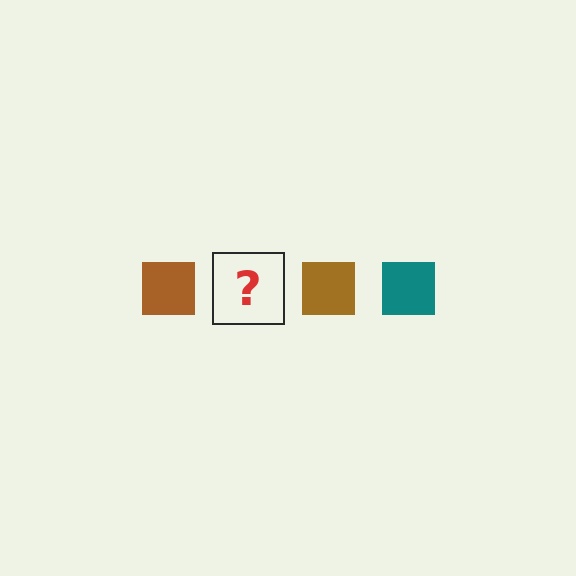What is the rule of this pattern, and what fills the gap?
The rule is that the pattern cycles through brown, teal squares. The gap should be filled with a teal square.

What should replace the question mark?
The question mark should be replaced with a teal square.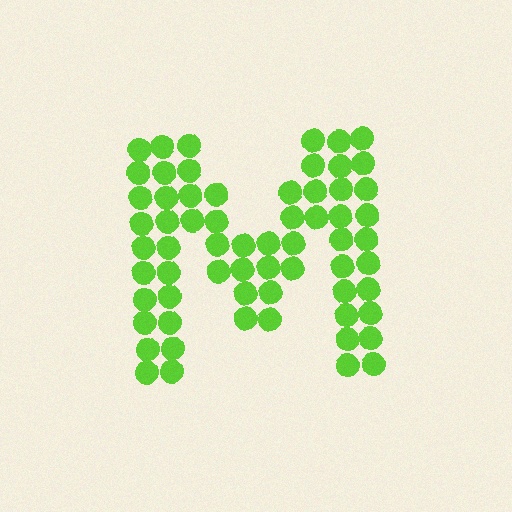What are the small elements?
The small elements are circles.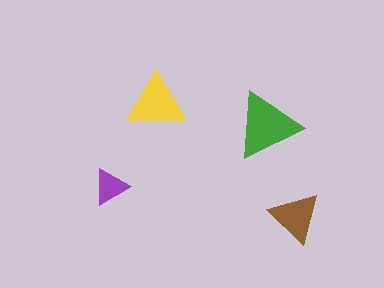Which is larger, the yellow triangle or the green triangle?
The green one.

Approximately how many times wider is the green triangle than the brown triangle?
About 1.5 times wider.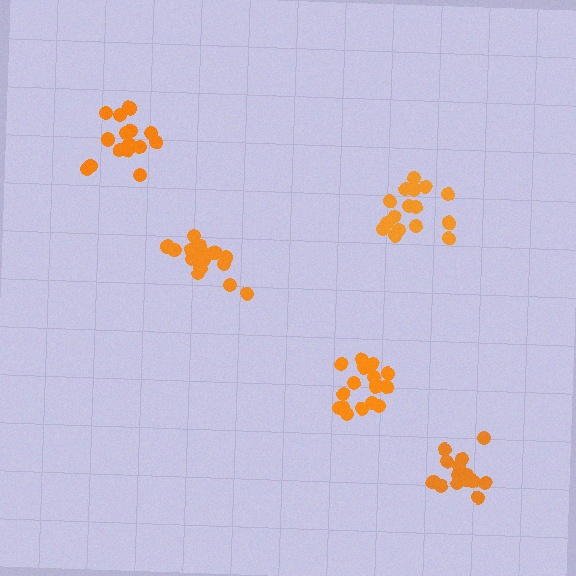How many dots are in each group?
Group 1: 17 dots, Group 2: 16 dots, Group 3: 17 dots, Group 4: 15 dots, Group 5: 15 dots (80 total).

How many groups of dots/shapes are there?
There are 5 groups.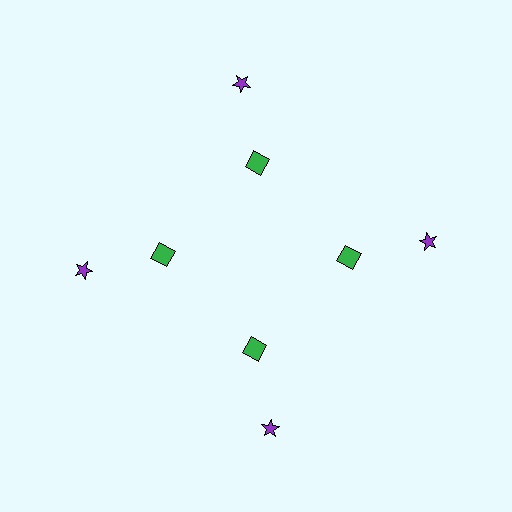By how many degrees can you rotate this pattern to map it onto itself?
The pattern maps onto itself every 90 degrees of rotation.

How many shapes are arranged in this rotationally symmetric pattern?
There are 8 shapes, arranged in 4 groups of 2.